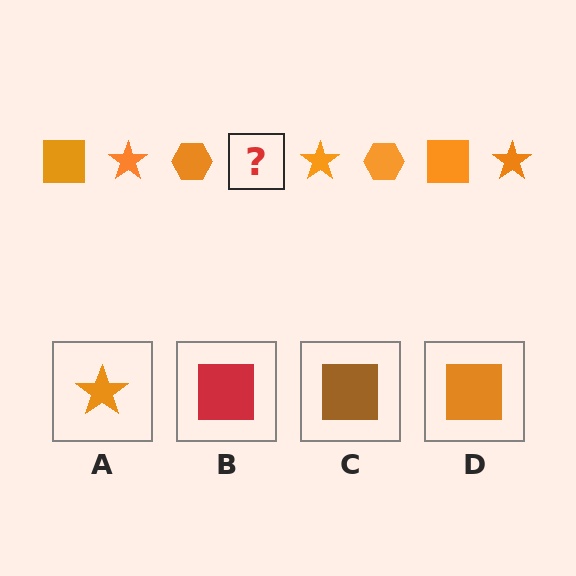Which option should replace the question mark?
Option D.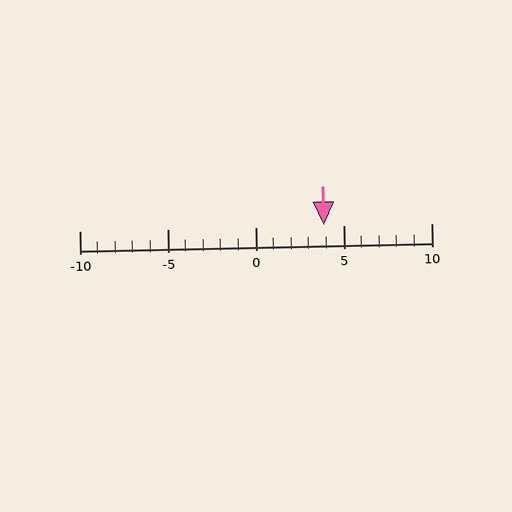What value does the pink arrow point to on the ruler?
The pink arrow points to approximately 4.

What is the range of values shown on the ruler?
The ruler shows values from -10 to 10.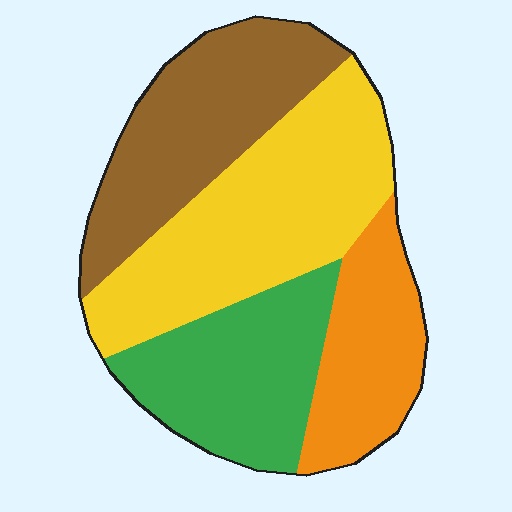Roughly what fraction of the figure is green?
Green takes up about one quarter (1/4) of the figure.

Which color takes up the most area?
Yellow, at roughly 35%.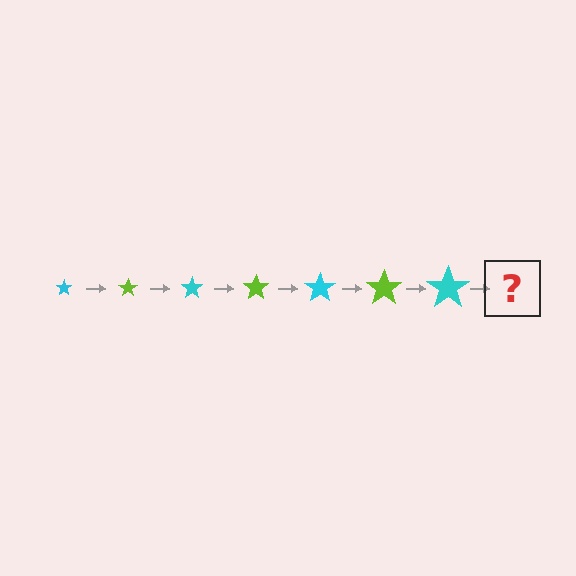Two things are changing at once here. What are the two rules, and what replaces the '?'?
The two rules are that the star grows larger each step and the color cycles through cyan and lime. The '?' should be a lime star, larger than the previous one.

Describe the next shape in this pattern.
It should be a lime star, larger than the previous one.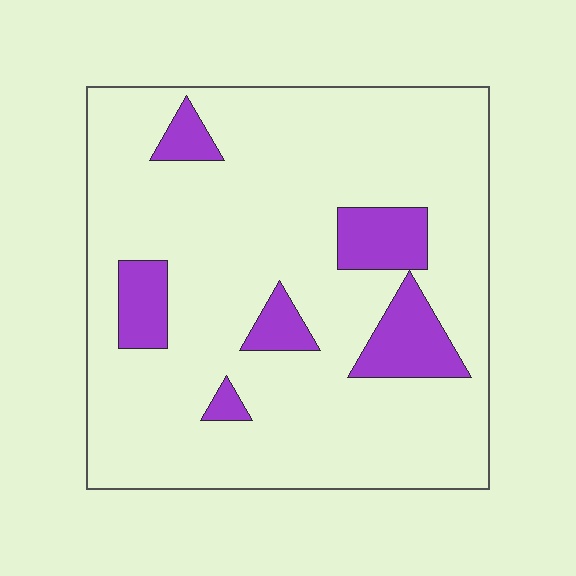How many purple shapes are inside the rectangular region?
6.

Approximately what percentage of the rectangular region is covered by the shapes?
Approximately 15%.